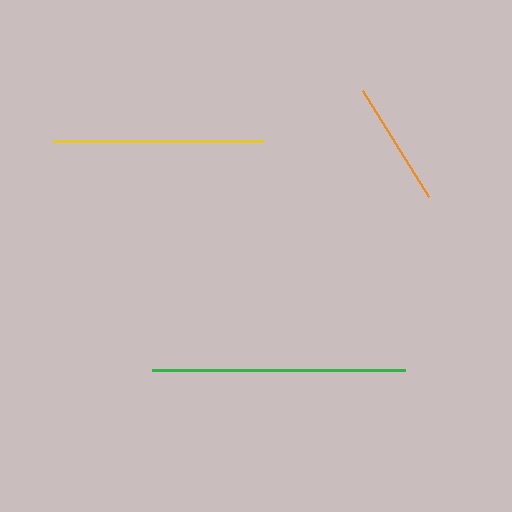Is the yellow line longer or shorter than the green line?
The green line is longer than the yellow line.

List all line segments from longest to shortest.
From longest to shortest: green, yellow, orange.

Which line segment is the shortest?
The orange line is the shortest at approximately 125 pixels.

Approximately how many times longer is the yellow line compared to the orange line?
The yellow line is approximately 1.7 times the length of the orange line.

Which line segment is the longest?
The green line is the longest at approximately 252 pixels.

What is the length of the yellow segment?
The yellow segment is approximately 210 pixels long.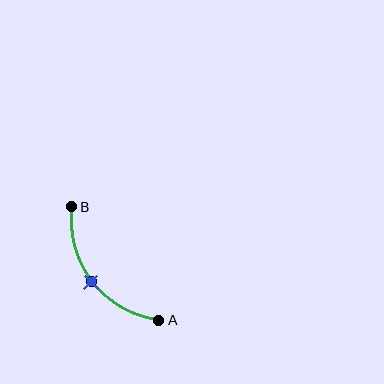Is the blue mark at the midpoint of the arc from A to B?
Yes. The blue mark lies on the arc at equal arc-length from both A and B — it is the arc midpoint.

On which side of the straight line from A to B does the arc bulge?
The arc bulges below and to the left of the straight line connecting A and B.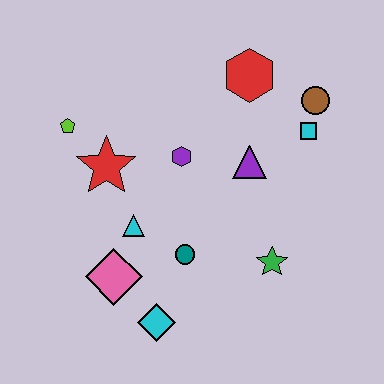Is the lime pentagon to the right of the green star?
No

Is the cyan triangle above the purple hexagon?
No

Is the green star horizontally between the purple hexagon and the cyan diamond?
No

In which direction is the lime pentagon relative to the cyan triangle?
The lime pentagon is above the cyan triangle.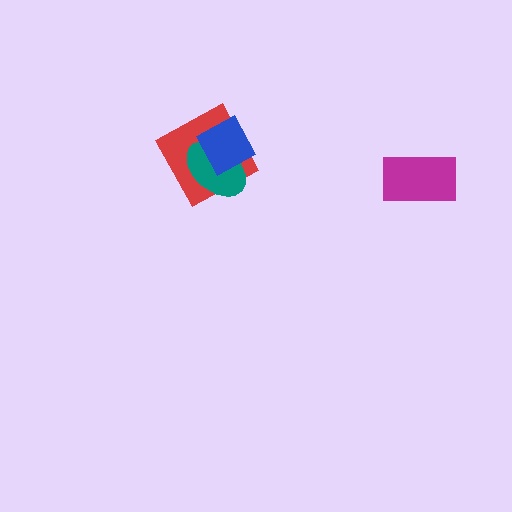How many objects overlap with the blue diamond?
2 objects overlap with the blue diamond.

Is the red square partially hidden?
Yes, it is partially covered by another shape.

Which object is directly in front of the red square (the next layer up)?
The teal ellipse is directly in front of the red square.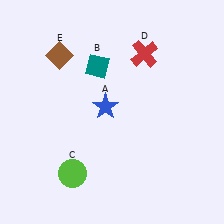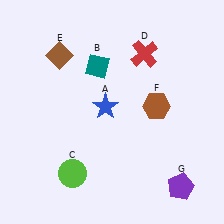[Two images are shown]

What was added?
A brown hexagon (F), a purple pentagon (G) were added in Image 2.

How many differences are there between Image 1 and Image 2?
There are 2 differences between the two images.